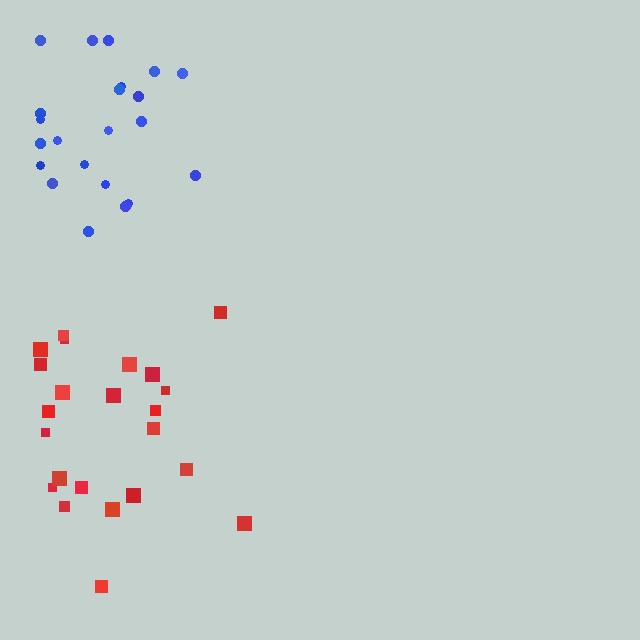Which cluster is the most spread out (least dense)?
Red.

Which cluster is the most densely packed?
Blue.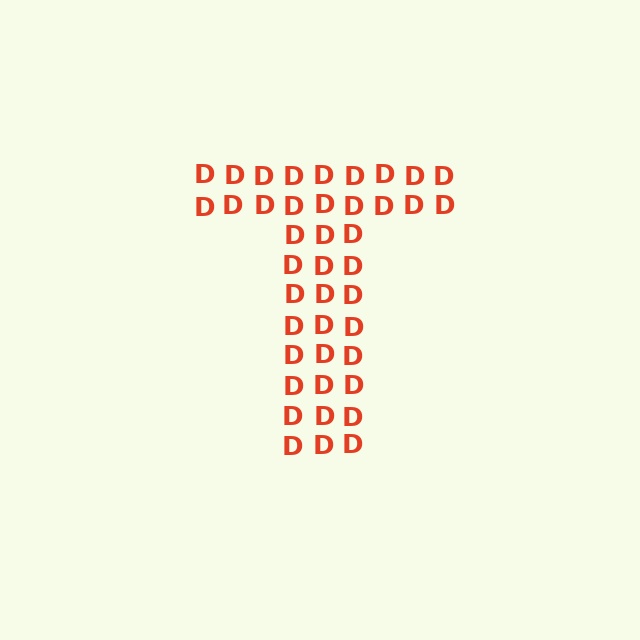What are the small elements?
The small elements are letter D's.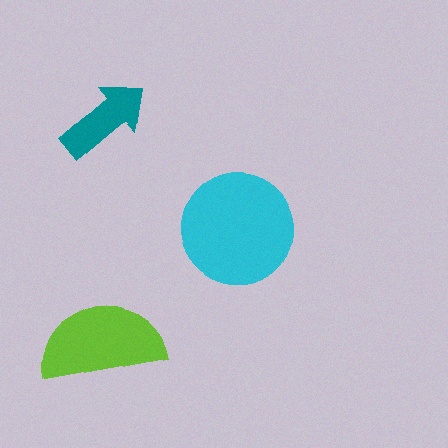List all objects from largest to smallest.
The cyan circle, the lime semicircle, the teal arrow.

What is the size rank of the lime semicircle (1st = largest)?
2nd.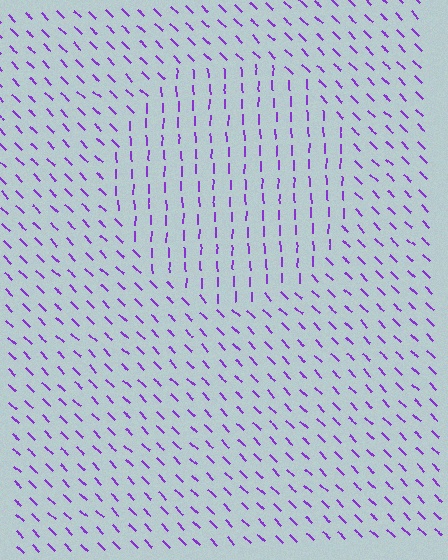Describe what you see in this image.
The image is filled with small purple line segments. A circle region in the image has lines oriented differently from the surrounding lines, creating a visible texture boundary.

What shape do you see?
I see a circle.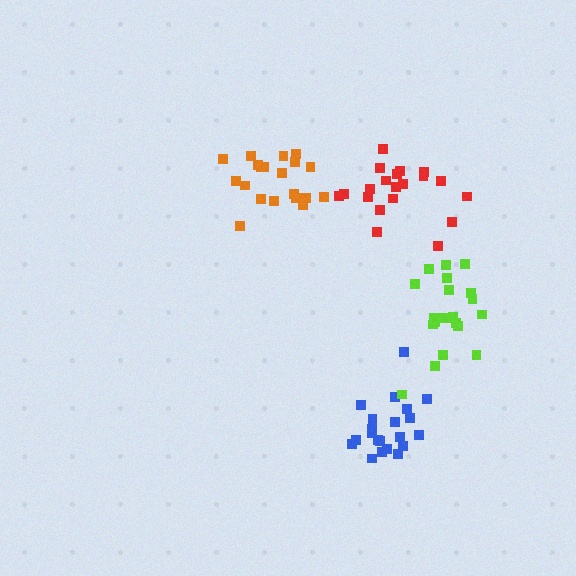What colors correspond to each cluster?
The clusters are colored: orange, red, blue, lime.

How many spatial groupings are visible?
There are 4 spatial groupings.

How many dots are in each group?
Group 1: 20 dots, Group 2: 20 dots, Group 3: 21 dots, Group 4: 21 dots (82 total).